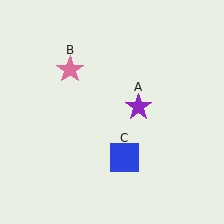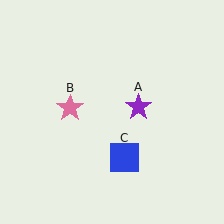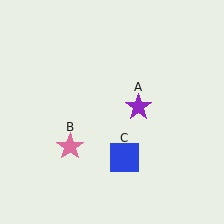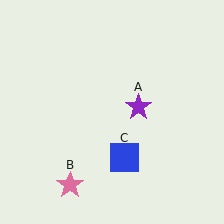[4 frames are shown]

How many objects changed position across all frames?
1 object changed position: pink star (object B).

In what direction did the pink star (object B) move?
The pink star (object B) moved down.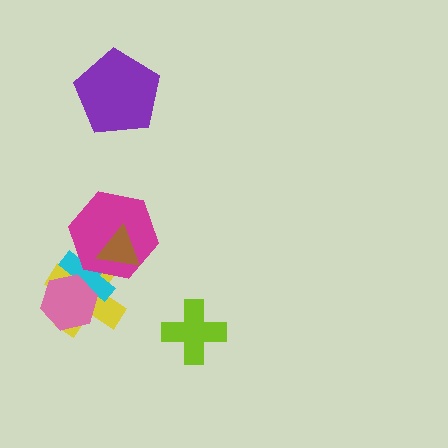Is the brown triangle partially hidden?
No, no other shape covers it.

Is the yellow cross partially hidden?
Yes, it is partially covered by another shape.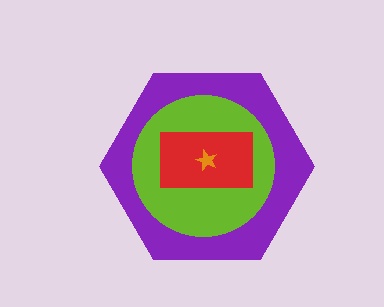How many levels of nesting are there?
4.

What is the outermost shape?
The purple hexagon.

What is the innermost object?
The orange star.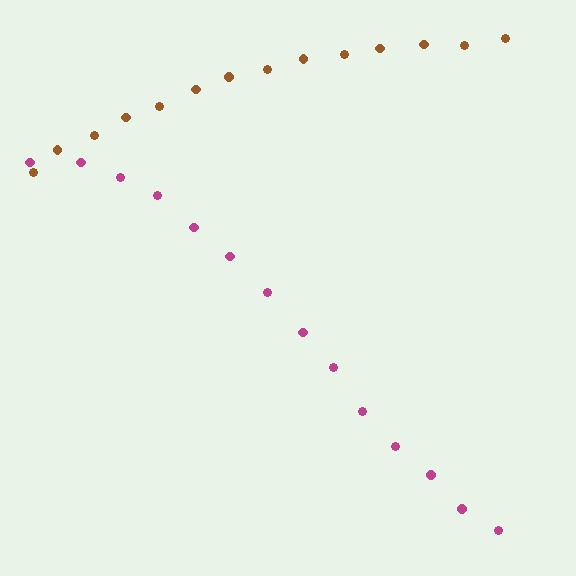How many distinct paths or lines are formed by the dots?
There are 2 distinct paths.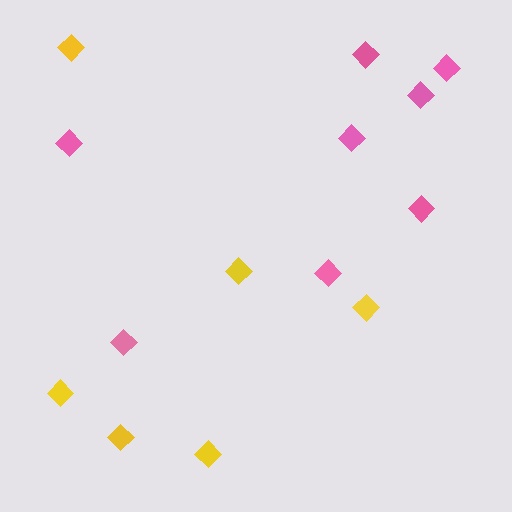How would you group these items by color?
There are 2 groups: one group of pink diamonds (8) and one group of yellow diamonds (6).